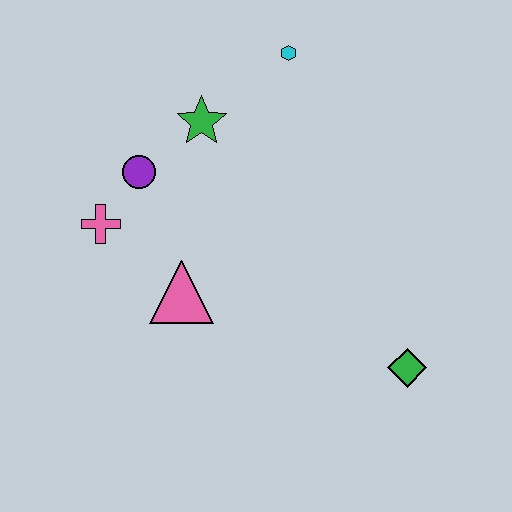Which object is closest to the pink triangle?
The pink cross is closest to the pink triangle.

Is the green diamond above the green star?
No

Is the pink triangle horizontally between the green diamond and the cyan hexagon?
No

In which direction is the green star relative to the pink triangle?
The green star is above the pink triangle.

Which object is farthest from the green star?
The green diamond is farthest from the green star.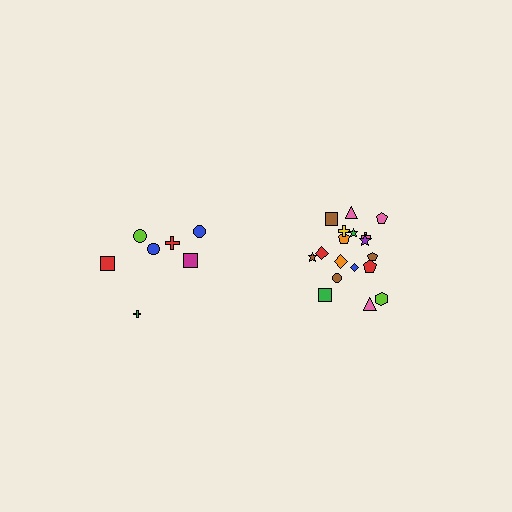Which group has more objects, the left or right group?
The right group.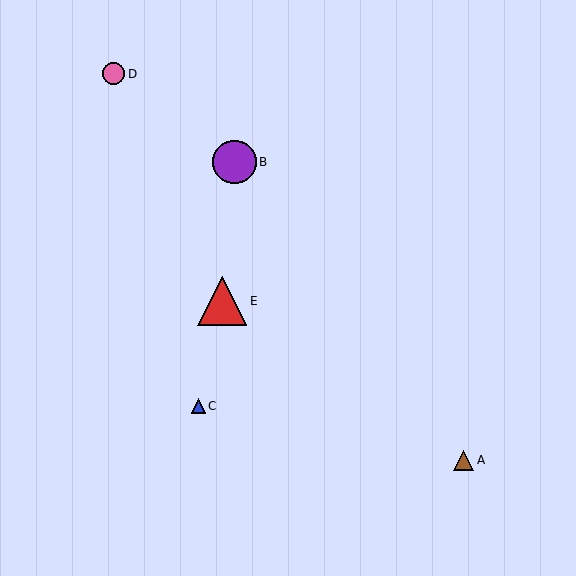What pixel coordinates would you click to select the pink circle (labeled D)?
Click at (114, 74) to select the pink circle D.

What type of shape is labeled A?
Shape A is a brown triangle.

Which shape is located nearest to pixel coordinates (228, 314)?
The red triangle (labeled E) at (222, 301) is nearest to that location.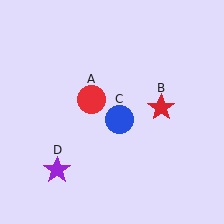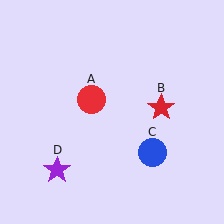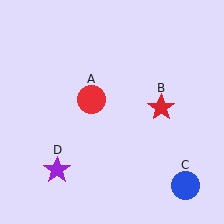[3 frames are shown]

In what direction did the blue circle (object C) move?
The blue circle (object C) moved down and to the right.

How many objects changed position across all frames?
1 object changed position: blue circle (object C).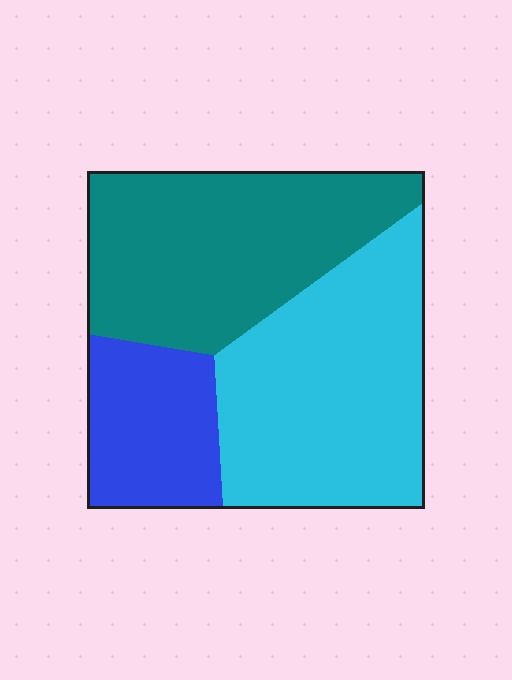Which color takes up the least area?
Blue, at roughly 20%.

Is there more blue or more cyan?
Cyan.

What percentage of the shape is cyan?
Cyan takes up between a quarter and a half of the shape.